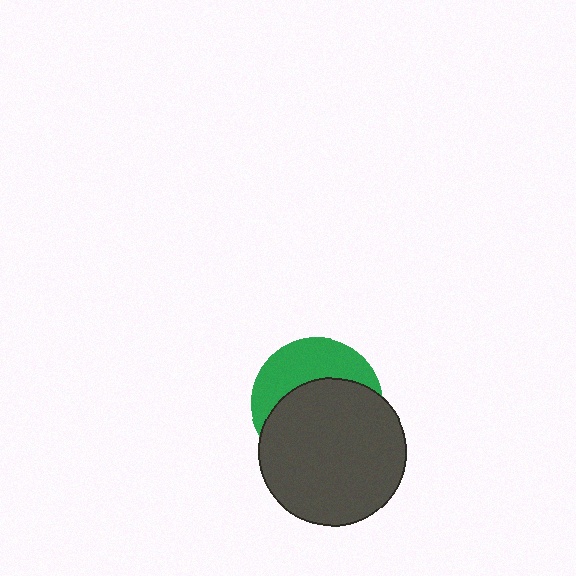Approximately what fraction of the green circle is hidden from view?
Roughly 62% of the green circle is hidden behind the dark gray circle.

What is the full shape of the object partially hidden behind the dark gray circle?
The partially hidden object is a green circle.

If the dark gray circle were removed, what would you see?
You would see the complete green circle.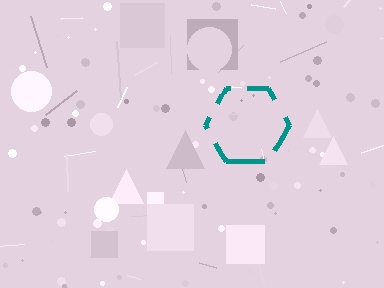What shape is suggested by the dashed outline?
The dashed outline suggests a hexagon.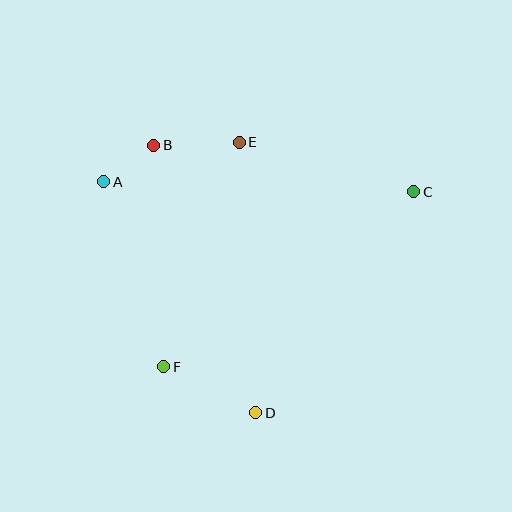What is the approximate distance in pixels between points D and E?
The distance between D and E is approximately 271 pixels.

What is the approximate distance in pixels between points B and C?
The distance between B and C is approximately 264 pixels.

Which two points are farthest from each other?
Points A and C are farthest from each other.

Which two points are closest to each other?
Points A and B are closest to each other.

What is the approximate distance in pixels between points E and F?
The distance between E and F is approximately 237 pixels.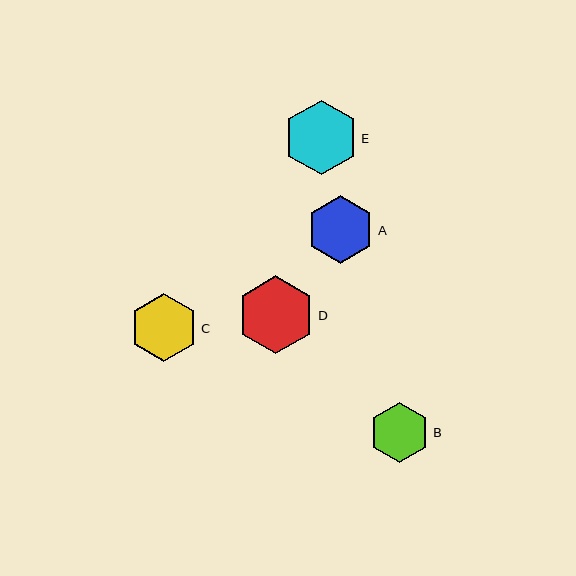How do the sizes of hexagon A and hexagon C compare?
Hexagon A and hexagon C are approximately the same size.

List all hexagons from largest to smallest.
From largest to smallest: D, E, A, C, B.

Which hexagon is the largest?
Hexagon D is the largest with a size of approximately 78 pixels.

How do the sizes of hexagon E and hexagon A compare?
Hexagon E and hexagon A are approximately the same size.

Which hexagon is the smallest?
Hexagon B is the smallest with a size of approximately 60 pixels.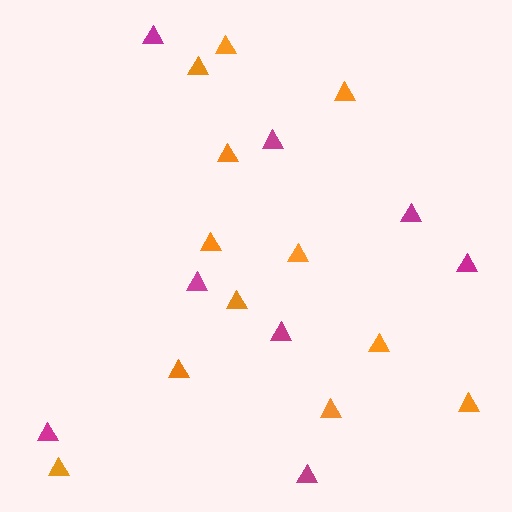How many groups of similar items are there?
There are 2 groups: one group of magenta triangles (8) and one group of orange triangles (12).